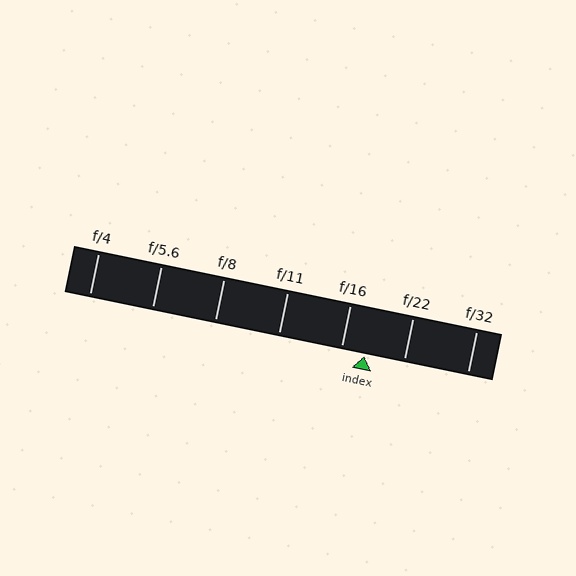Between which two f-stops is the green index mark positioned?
The index mark is between f/16 and f/22.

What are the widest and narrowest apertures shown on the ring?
The widest aperture shown is f/4 and the narrowest is f/32.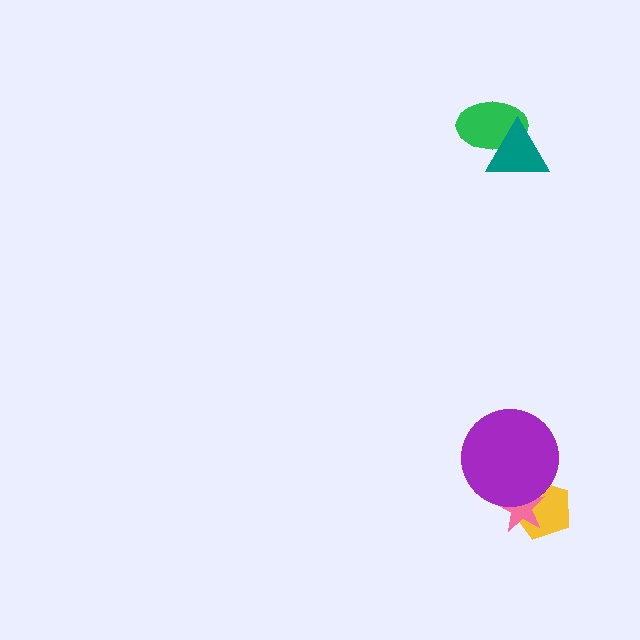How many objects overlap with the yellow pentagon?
2 objects overlap with the yellow pentagon.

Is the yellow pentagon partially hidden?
Yes, it is partially covered by another shape.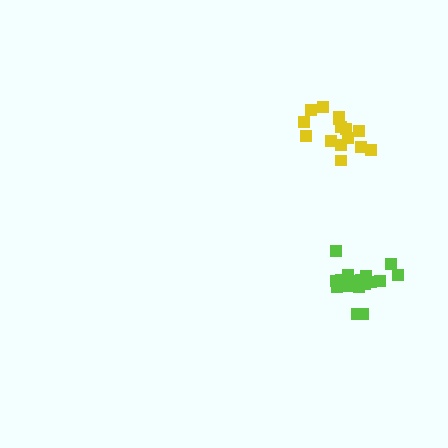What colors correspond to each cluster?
The clusters are colored: lime, yellow.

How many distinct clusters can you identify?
There are 2 distinct clusters.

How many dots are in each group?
Group 1: 21 dots, Group 2: 15 dots (36 total).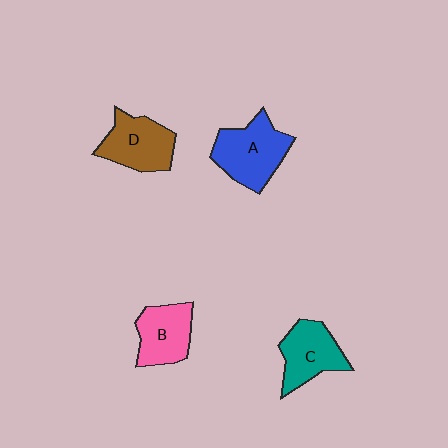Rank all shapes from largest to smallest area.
From largest to smallest: A (blue), D (brown), C (teal), B (pink).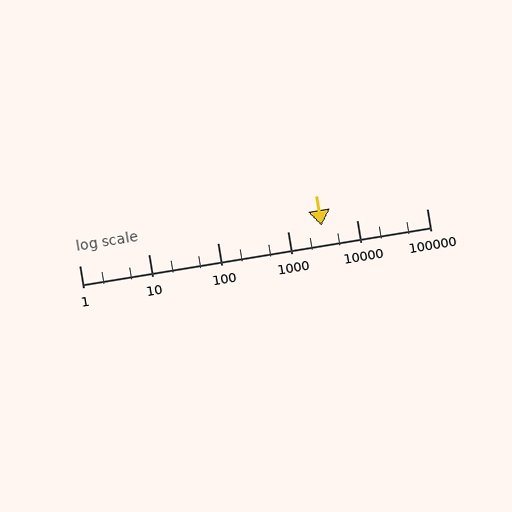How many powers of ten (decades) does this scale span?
The scale spans 5 decades, from 1 to 100000.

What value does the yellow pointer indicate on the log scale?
The pointer indicates approximately 3100.